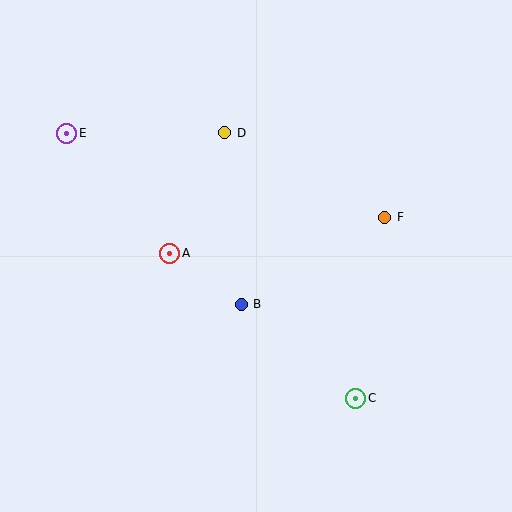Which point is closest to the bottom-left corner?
Point A is closest to the bottom-left corner.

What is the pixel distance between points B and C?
The distance between B and C is 149 pixels.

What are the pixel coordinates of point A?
Point A is at (170, 253).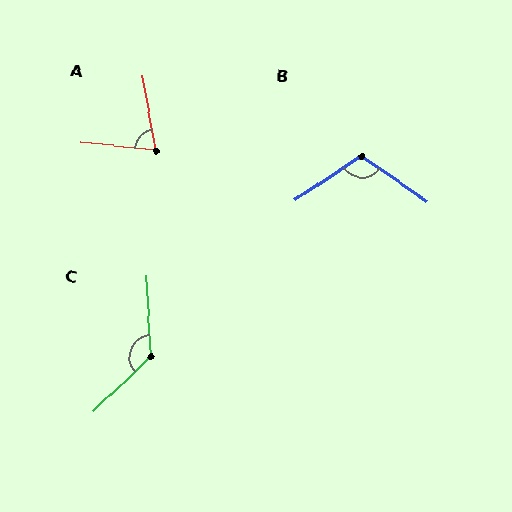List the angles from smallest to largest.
A (74°), B (112°), C (131°).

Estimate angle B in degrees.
Approximately 112 degrees.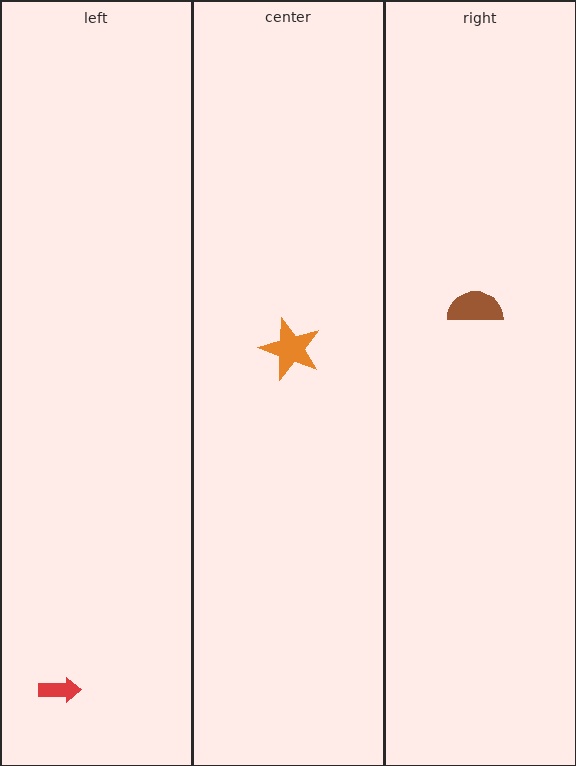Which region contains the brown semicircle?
The right region.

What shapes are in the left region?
The red arrow.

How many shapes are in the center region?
1.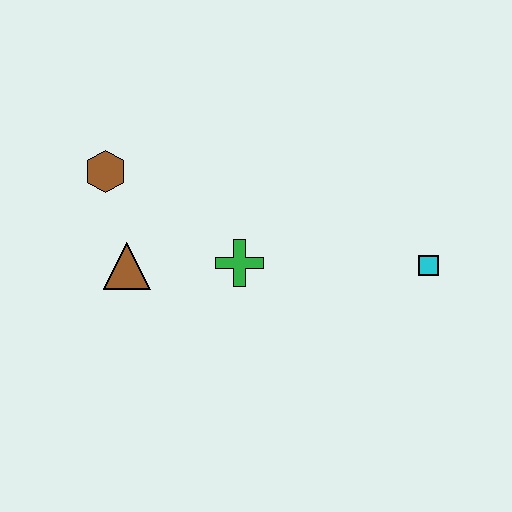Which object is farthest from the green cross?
The cyan square is farthest from the green cross.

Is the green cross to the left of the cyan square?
Yes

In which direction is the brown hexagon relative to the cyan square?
The brown hexagon is to the left of the cyan square.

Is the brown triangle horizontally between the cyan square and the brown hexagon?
Yes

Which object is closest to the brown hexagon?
The brown triangle is closest to the brown hexagon.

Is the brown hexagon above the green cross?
Yes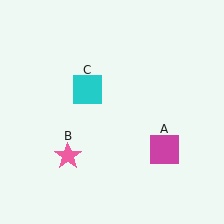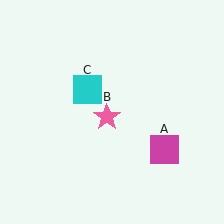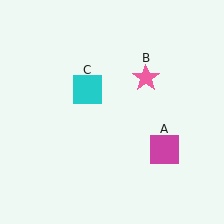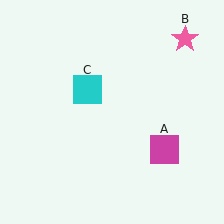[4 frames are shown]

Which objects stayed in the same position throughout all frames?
Magenta square (object A) and cyan square (object C) remained stationary.